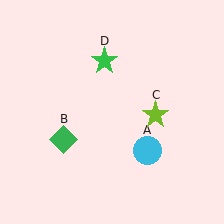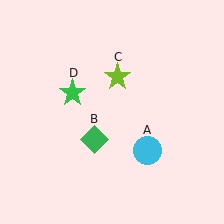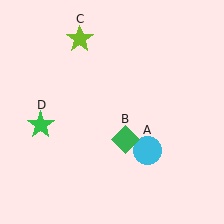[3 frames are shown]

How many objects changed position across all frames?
3 objects changed position: green diamond (object B), lime star (object C), green star (object D).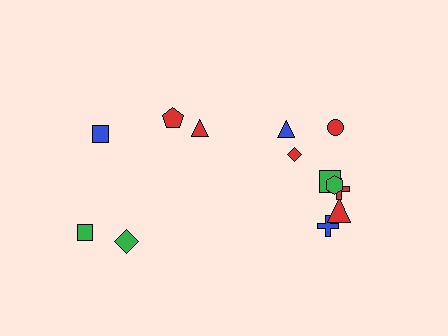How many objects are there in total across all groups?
There are 13 objects.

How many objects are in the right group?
There are 8 objects.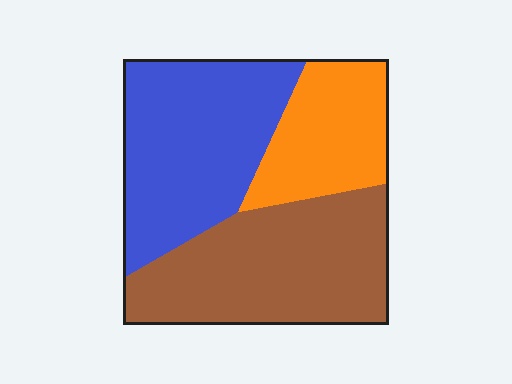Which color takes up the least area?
Orange, at roughly 20%.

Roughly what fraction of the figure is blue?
Blue takes up between a quarter and a half of the figure.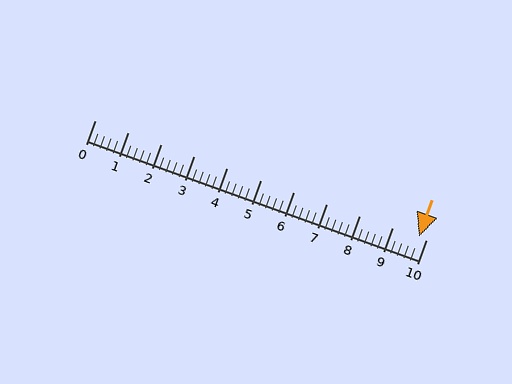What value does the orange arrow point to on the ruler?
The orange arrow points to approximately 9.8.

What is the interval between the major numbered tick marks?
The major tick marks are spaced 1 units apart.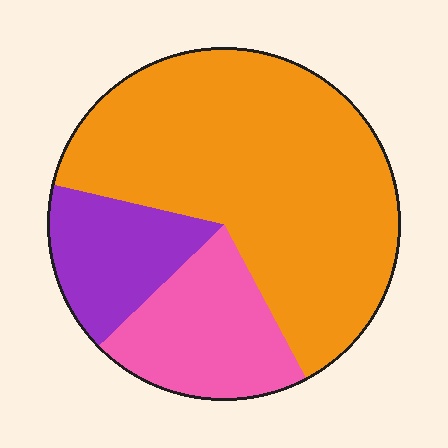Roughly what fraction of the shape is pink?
Pink takes up about one fifth (1/5) of the shape.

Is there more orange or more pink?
Orange.